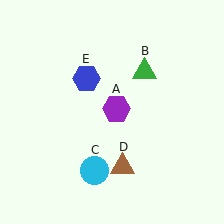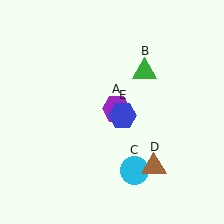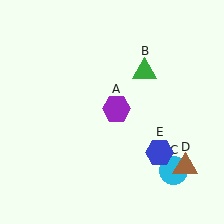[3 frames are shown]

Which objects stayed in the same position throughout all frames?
Purple hexagon (object A) and green triangle (object B) remained stationary.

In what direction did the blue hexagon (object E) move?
The blue hexagon (object E) moved down and to the right.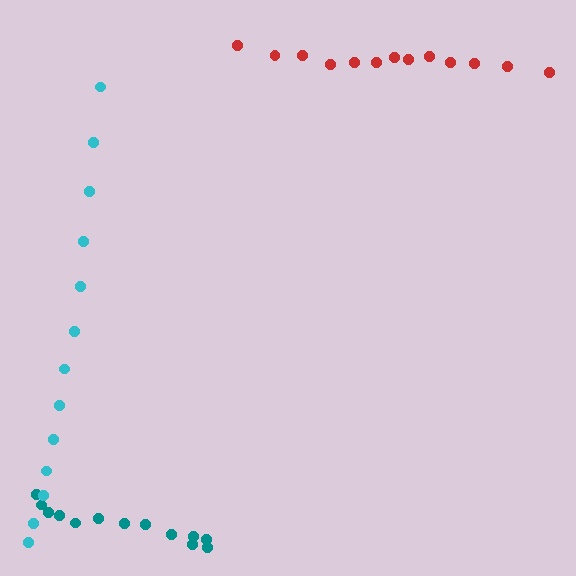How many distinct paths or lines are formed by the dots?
There are 3 distinct paths.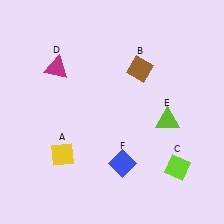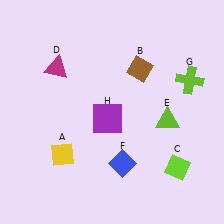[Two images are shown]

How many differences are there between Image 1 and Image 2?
There are 2 differences between the two images.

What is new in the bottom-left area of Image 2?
A purple square (H) was added in the bottom-left area of Image 2.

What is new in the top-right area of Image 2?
A lime cross (G) was added in the top-right area of Image 2.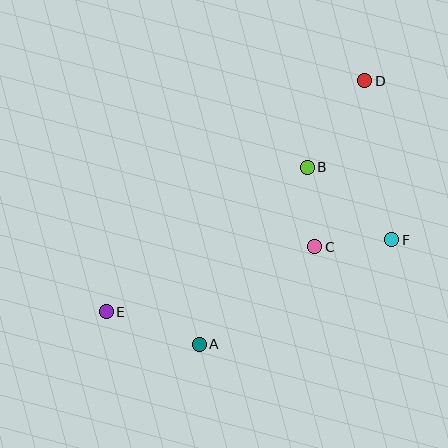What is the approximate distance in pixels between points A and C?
The distance between A and C is approximately 151 pixels.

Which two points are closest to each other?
Points C and F are closest to each other.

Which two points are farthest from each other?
Points D and E are farthest from each other.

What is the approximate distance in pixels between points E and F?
The distance between E and F is approximately 295 pixels.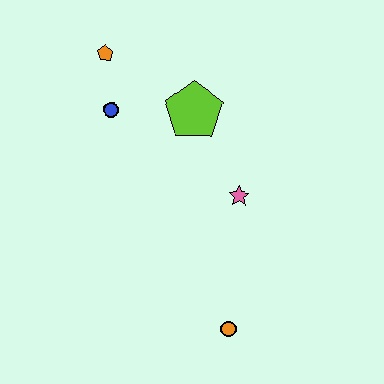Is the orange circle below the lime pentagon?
Yes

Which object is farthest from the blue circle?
The orange circle is farthest from the blue circle.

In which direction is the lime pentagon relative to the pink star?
The lime pentagon is above the pink star.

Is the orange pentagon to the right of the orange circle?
No